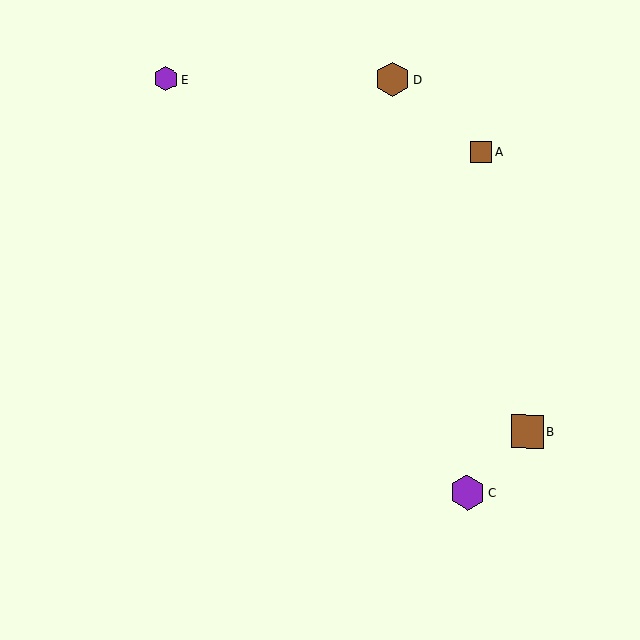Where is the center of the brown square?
The center of the brown square is at (481, 152).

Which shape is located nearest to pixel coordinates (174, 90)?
The purple hexagon (labeled E) at (166, 79) is nearest to that location.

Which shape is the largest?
The purple hexagon (labeled C) is the largest.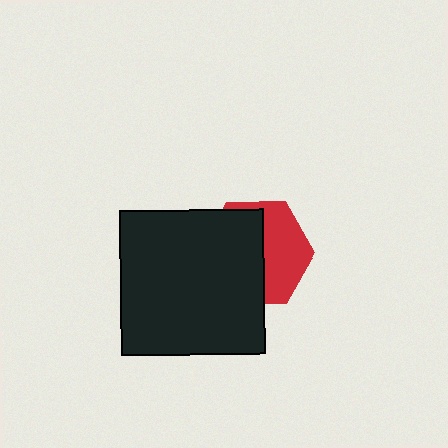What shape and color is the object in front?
The object in front is a black square.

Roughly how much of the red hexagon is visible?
A small part of it is visible (roughly 45%).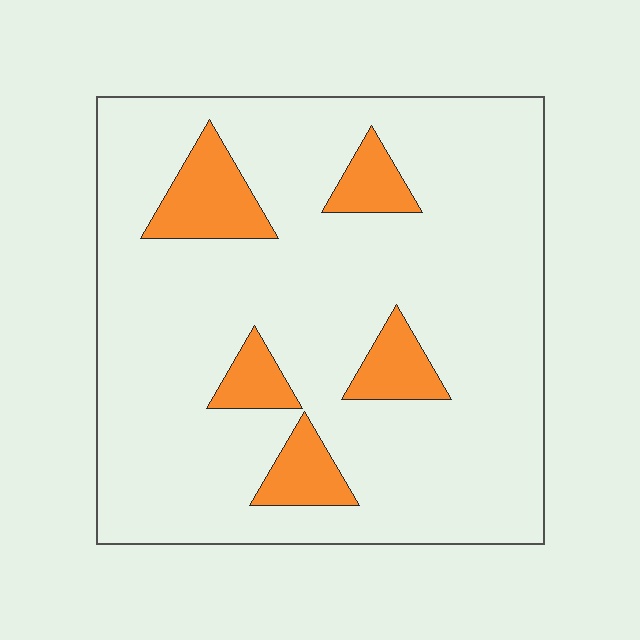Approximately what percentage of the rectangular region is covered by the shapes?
Approximately 15%.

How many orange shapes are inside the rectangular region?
5.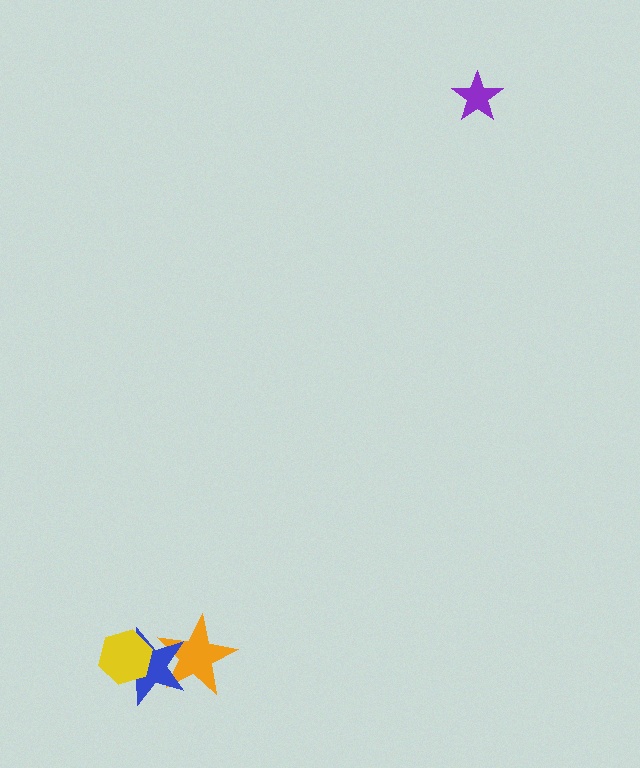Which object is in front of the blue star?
The yellow hexagon is in front of the blue star.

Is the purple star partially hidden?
No, no other shape covers it.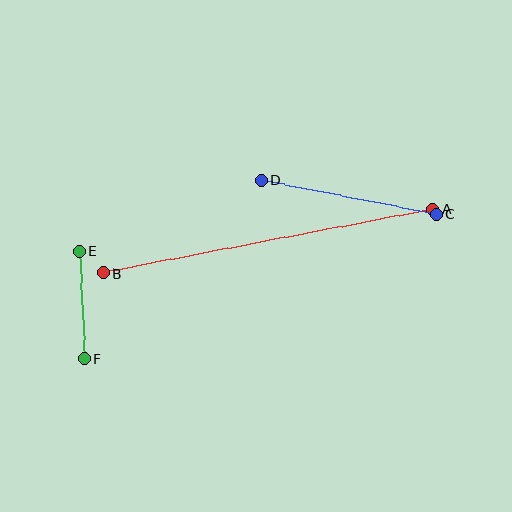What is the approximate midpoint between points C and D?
The midpoint is at approximately (349, 198) pixels.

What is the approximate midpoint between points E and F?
The midpoint is at approximately (82, 305) pixels.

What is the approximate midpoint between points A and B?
The midpoint is at approximately (268, 241) pixels.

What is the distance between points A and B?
The distance is approximately 336 pixels.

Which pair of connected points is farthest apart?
Points A and B are farthest apart.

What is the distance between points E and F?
The distance is approximately 108 pixels.